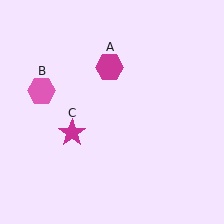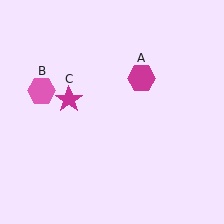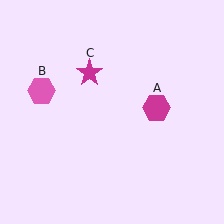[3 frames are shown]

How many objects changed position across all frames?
2 objects changed position: magenta hexagon (object A), magenta star (object C).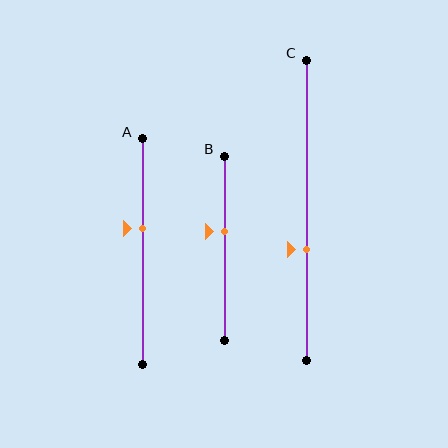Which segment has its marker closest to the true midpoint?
Segment B has its marker closest to the true midpoint.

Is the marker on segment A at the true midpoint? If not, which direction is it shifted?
No, the marker on segment A is shifted upward by about 10% of the segment length.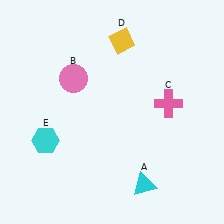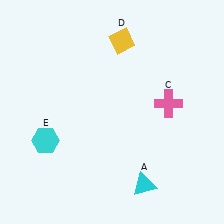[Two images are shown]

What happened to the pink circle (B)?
The pink circle (B) was removed in Image 2. It was in the top-left area of Image 1.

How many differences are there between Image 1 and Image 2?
There is 1 difference between the two images.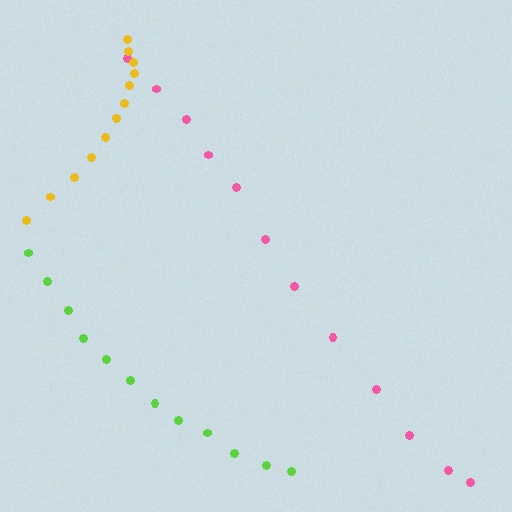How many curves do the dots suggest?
There are 3 distinct paths.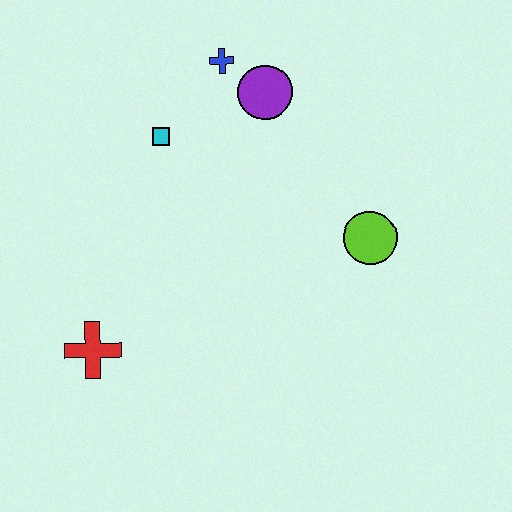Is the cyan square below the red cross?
No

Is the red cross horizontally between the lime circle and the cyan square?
No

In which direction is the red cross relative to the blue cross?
The red cross is below the blue cross.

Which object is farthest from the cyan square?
The lime circle is farthest from the cyan square.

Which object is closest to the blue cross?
The purple circle is closest to the blue cross.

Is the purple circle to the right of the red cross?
Yes